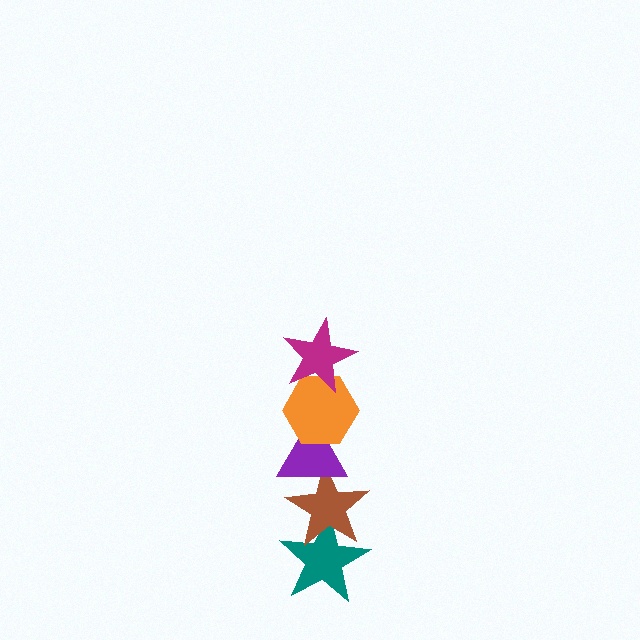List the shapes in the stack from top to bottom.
From top to bottom: the magenta star, the orange hexagon, the purple triangle, the brown star, the teal star.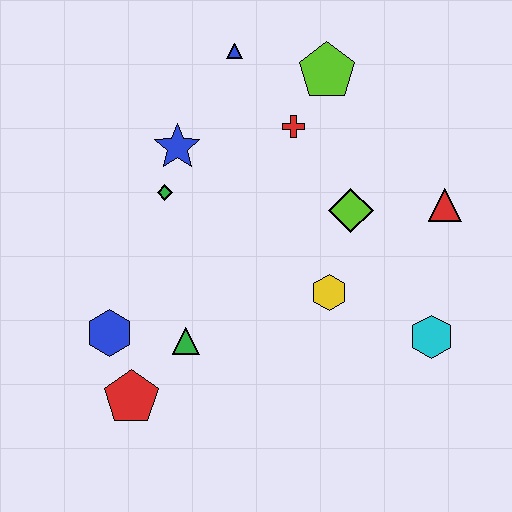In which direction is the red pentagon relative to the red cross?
The red pentagon is below the red cross.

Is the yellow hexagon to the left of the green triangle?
No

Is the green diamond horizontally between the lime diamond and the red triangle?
No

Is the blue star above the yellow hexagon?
Yes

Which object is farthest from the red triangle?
The red pentagon is farthest from the red triangle.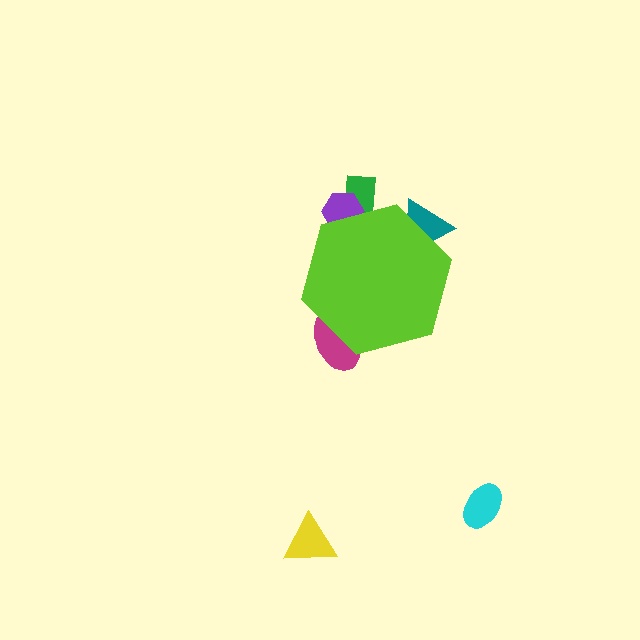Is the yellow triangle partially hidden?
No, the yellow triangle is fully visible.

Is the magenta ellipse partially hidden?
Yes, the magenta ellipse is partially hidden behind the lime hexagon.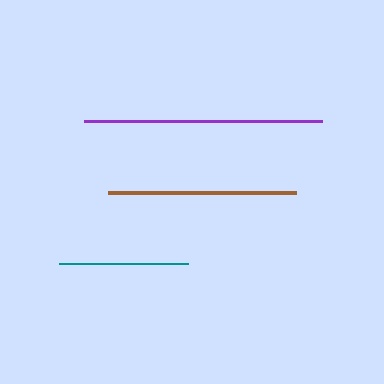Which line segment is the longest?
The purple line is the longest at approximately 238 pixels.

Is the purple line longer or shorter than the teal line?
The purple line is longer than the teal line.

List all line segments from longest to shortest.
From longest to shortest: purple, brown, teal.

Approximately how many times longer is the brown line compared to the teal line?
The brown line is approximately 1.5 times the length of the teal line.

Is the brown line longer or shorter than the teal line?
The brown line is longer than the teal line.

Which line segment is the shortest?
The teal line is the shortest at approximately 129 pixels.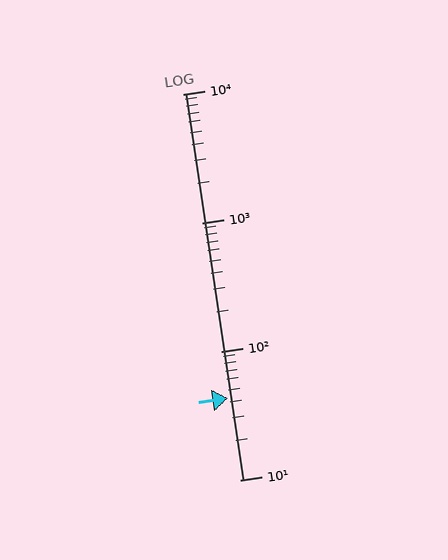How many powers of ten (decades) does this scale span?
The scale spans 3 decades, from 10 to 10000.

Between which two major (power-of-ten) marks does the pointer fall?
The pointer is between 10 and 100.